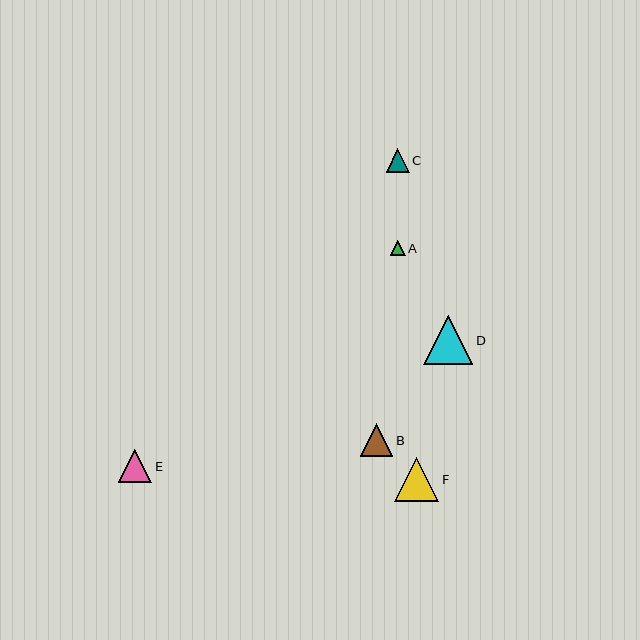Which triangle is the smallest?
Triangle A is the smallest with a size of approximately 15 pixels.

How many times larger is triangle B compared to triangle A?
Triangle B is approximately 2.2 times the size of triangle A.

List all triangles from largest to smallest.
From largest to smallest: D, F, E, B, C, A.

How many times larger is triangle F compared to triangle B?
Triangle F is approximately 1.4 times the size of triangle B.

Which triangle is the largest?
Triangle D is the largest with a size of approximately 49 pixels.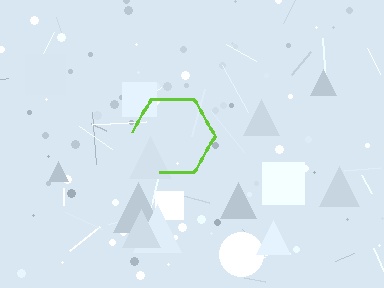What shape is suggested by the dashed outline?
The dashed outline suggests a hexagon.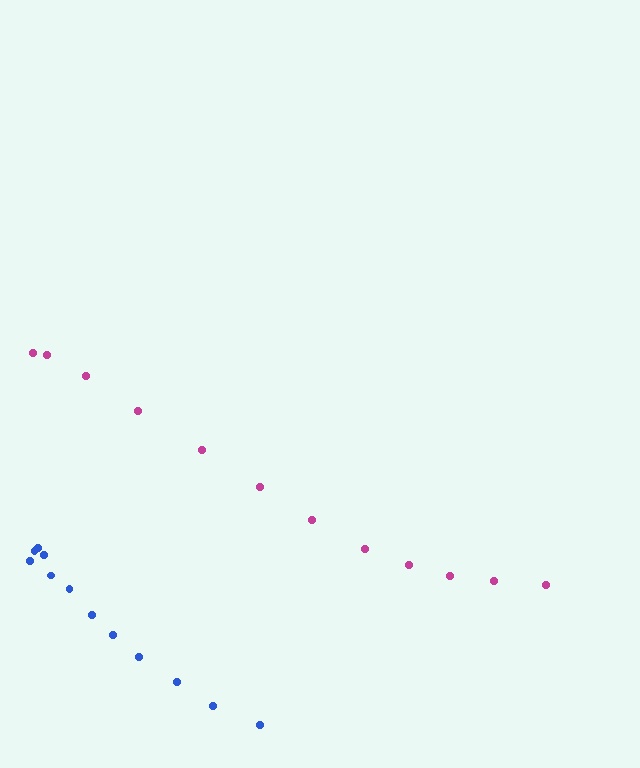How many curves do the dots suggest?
There are 2 distinct paths.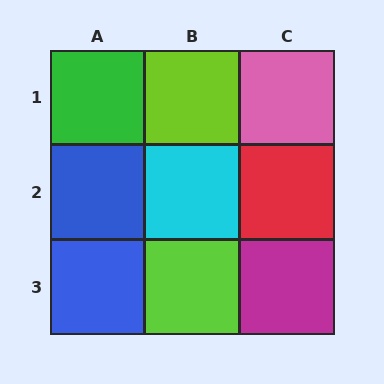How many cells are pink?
1 cell is pink.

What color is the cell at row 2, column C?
Red.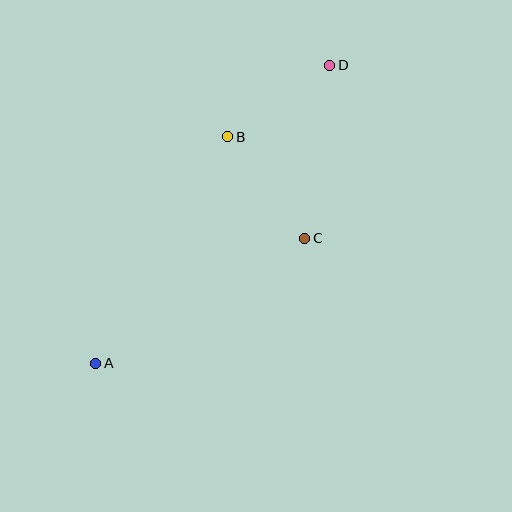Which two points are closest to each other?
Points B and D are closest to each other.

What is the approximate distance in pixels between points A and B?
The distance between A and B is approximately 262 pixels.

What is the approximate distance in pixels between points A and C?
The distance between A and C is approximately 243 pixels.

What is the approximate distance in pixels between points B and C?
The distance between B and C is approximately 127 pixels.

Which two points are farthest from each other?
Points A and D are farthest from each other.